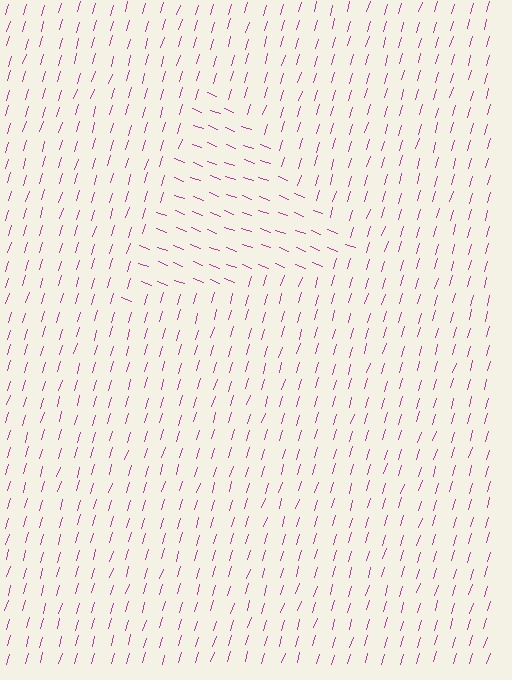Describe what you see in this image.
The image is filled with small magenta line segments. A triangle region in the image has lines oriented differently from the surrounding lines, creating a visible texture boundary.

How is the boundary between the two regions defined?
The boundary is defined purely by a change in line orientation (approximately 86 degrees difference). All lines are the same color and thickness.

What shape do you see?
I see a triangle.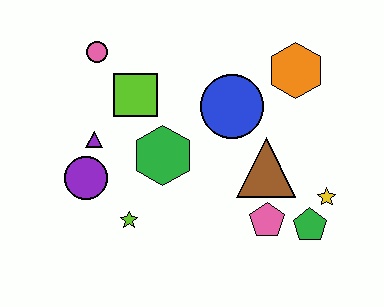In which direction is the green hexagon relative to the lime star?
The green hexagon is above the lime star.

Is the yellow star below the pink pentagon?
No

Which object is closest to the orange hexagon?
The blue circle is closest to the orange hexagon.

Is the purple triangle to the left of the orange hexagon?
Yes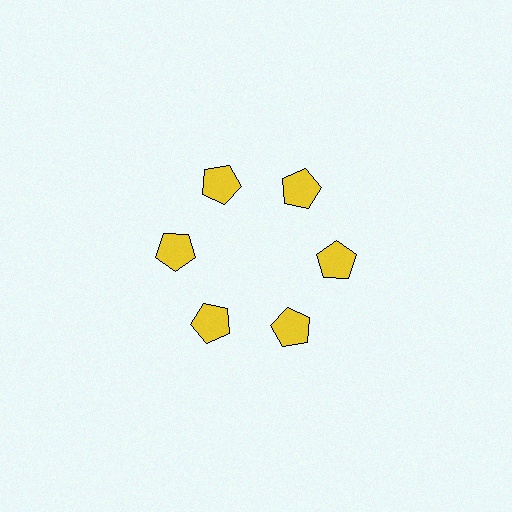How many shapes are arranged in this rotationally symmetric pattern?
There are 6 shapes, arranged in 6 groups of 1.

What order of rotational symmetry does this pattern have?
This pattern has 6-fold rotational symmetry.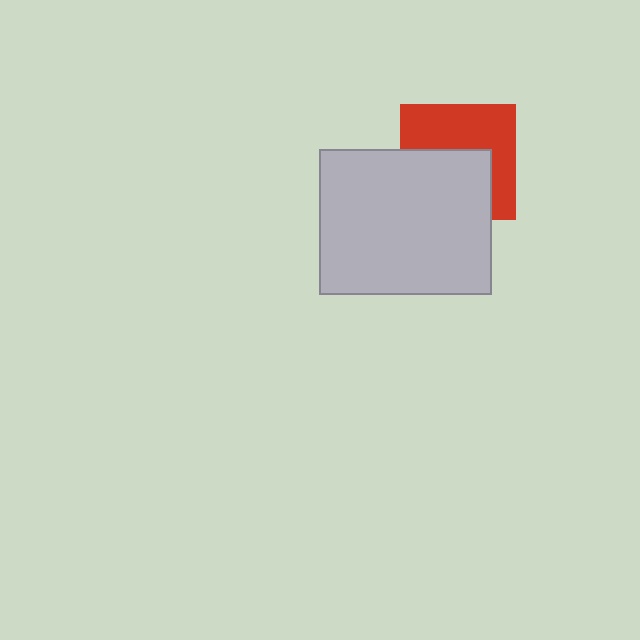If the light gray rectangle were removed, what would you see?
You would see the complete red square.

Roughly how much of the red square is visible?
About half of it is visible (roughly 52%).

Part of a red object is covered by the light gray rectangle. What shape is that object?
It is a square.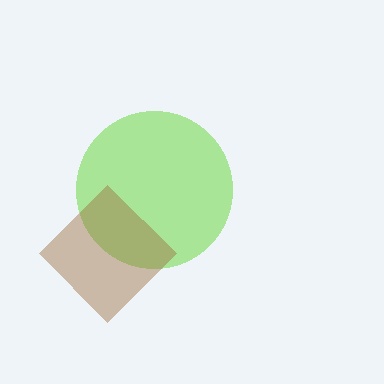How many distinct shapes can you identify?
There are 2 distinct shapes: a lime circle, a brown diamond.